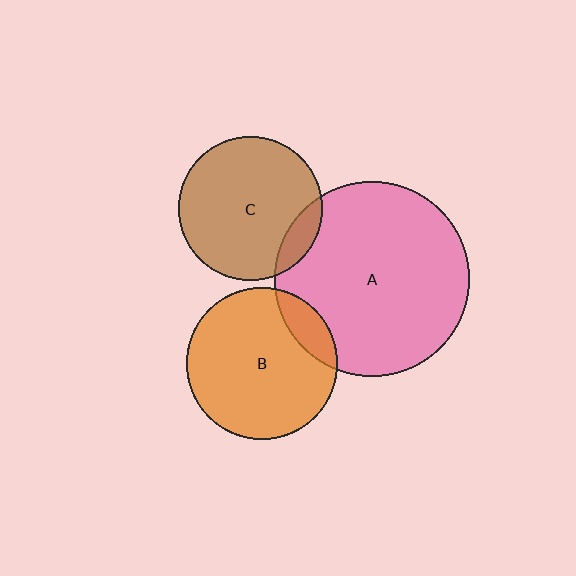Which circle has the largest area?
Circle A (pink).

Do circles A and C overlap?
Yes.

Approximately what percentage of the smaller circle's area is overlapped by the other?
Approximately 10%.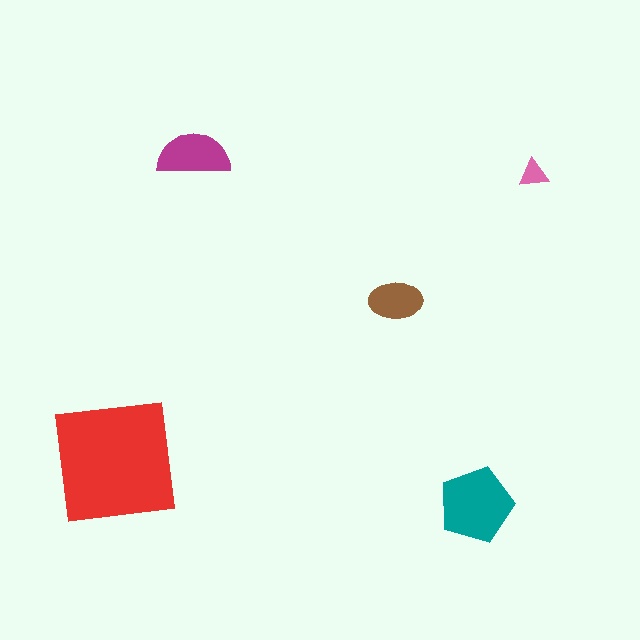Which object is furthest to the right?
The pink triangle is rightmost.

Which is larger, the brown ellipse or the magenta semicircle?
The magenta semicircle.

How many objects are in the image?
There are 5 objects in the image.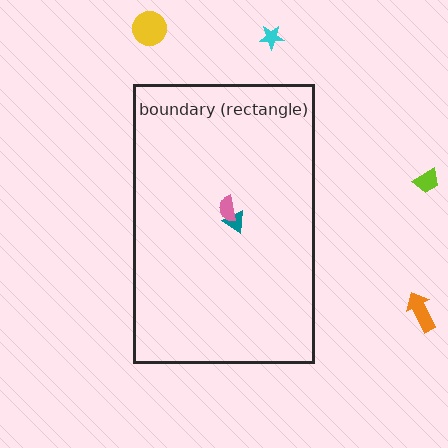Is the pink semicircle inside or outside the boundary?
Inside.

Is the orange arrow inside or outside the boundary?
Outside.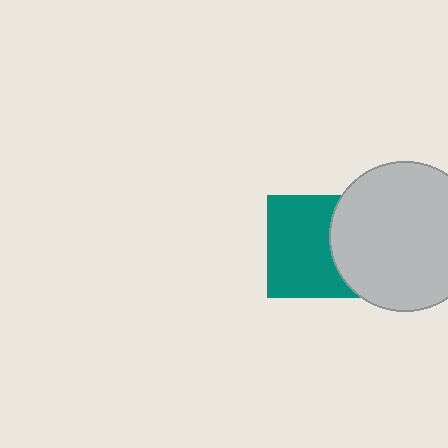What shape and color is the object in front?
The object in front is a light gray circle.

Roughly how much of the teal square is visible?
Most of it is visible (roughly 67%).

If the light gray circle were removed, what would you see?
You would see the complete teal square.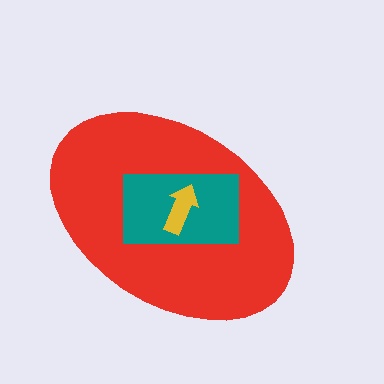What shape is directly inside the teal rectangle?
The yellow arrow.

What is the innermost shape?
The yellow arrow.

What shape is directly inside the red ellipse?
The teal rectangle.